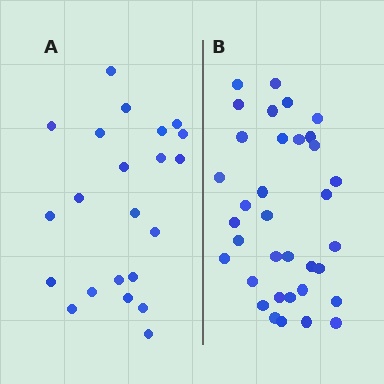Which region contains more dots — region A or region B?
Region B (the right region) has more dots.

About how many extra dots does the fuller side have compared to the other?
Region B has approximately 15 more dots than region A.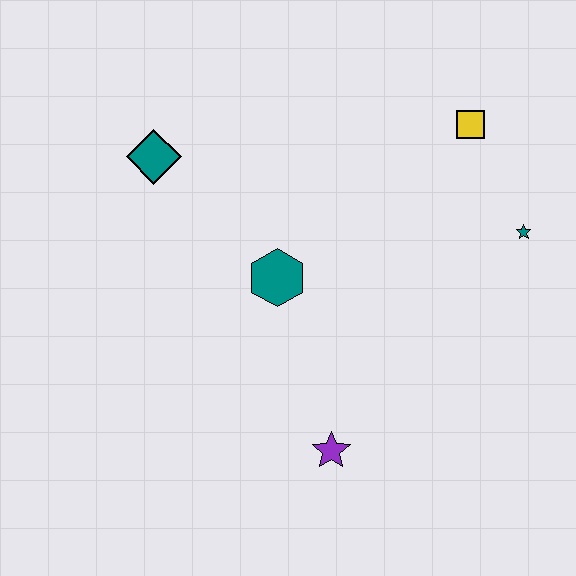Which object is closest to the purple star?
The teal hexagon is closest to the purple star.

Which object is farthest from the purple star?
The yellow square is farthest from the purple star.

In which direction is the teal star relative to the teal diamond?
The teal star is to the right of the teal diamond.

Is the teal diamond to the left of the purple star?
Yes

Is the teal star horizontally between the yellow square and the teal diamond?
No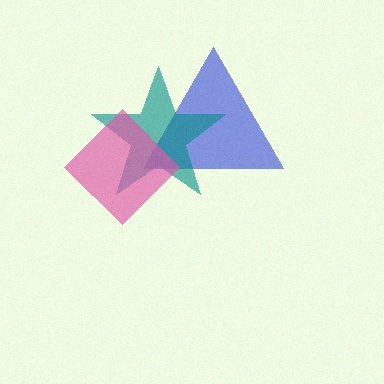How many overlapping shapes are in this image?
There are 3 overlapping shapes in the image.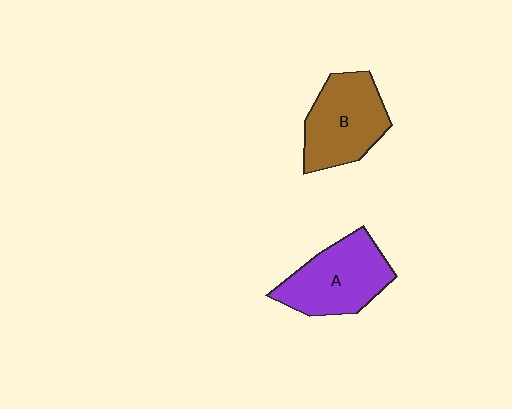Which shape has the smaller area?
Shape B (brown).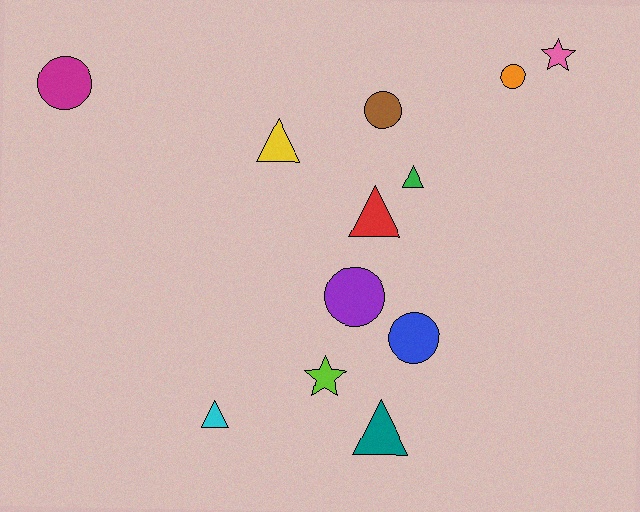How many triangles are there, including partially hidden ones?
There are 5 triangles.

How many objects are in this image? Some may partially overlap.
There are 12 objects.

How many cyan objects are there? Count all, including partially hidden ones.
There is 1 cyan object.